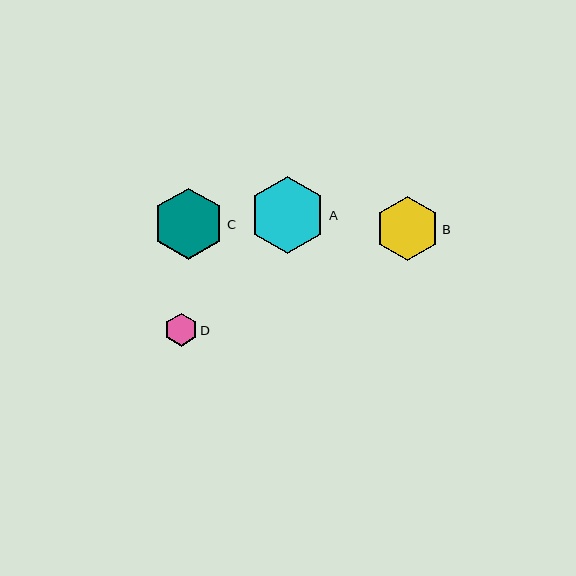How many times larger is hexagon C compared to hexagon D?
Hexagon C is approximately 2.2 times the size of hexagon D.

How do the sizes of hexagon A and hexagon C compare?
Hexagon A and hexagon C are approximately the same size.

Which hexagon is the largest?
Hexagon A is the largest with a size of approximately 77 pixels.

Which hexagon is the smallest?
Hexagon D is the smallest with a size of approximately 33 pixels.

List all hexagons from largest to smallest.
From largest to smallest: A, C, B, D.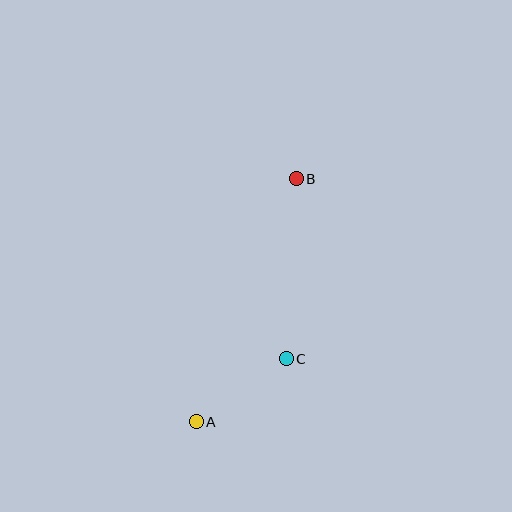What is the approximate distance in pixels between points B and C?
The distance between B and C is approximately 180 pixels.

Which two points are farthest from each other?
Points A and B are farthest from each other.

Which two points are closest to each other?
Points A and C are closest to each other.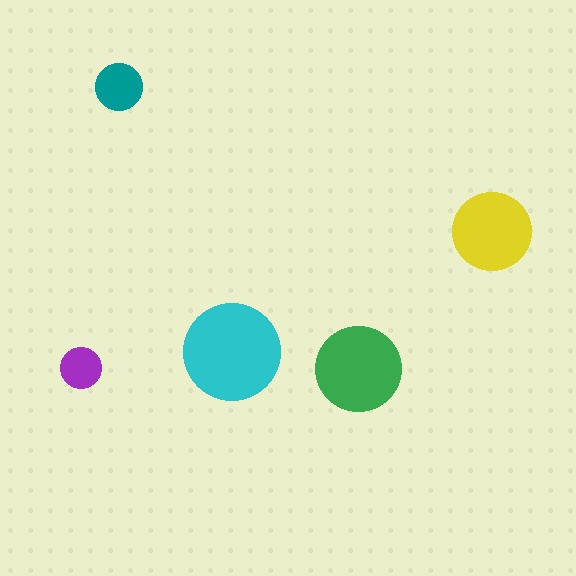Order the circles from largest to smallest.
the cyan one, the green one, the yellow one, the teal one, the purple one.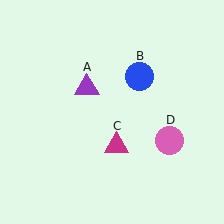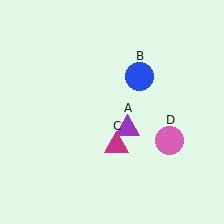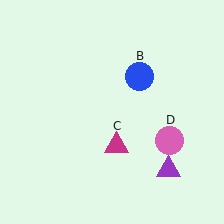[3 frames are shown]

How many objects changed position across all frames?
1 object changed position: purple triangle (object A).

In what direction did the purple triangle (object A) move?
The purple triangle (object A) moved down and to the right.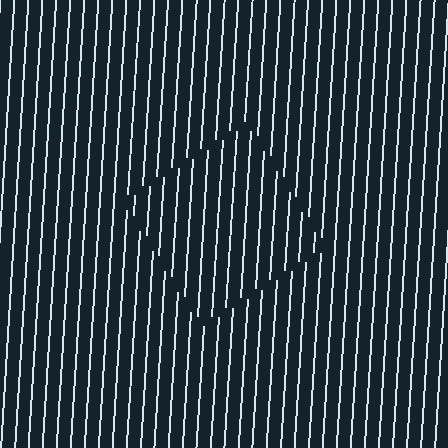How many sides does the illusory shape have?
4 sides — the line-ends trace a square.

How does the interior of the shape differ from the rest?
The interior of the shape contains the same grating, shifted by half a period — the contour is defined by the phase discontinuity where line-ends from the inner and outer gratings abut.